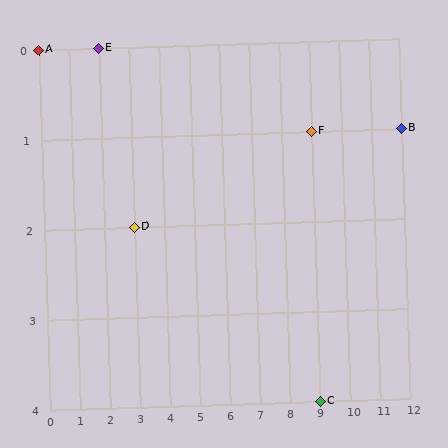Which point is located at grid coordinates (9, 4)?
Point C is at (9, 4).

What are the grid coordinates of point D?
Point D is at grid coordinates (3, 2).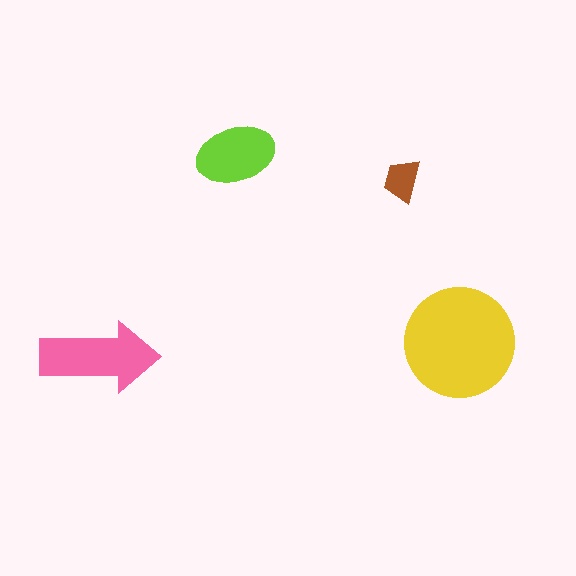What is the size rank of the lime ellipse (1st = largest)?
3rd.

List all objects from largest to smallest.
The yellow circle, the pink arrow, the lime ellipse, the brown trapezoid.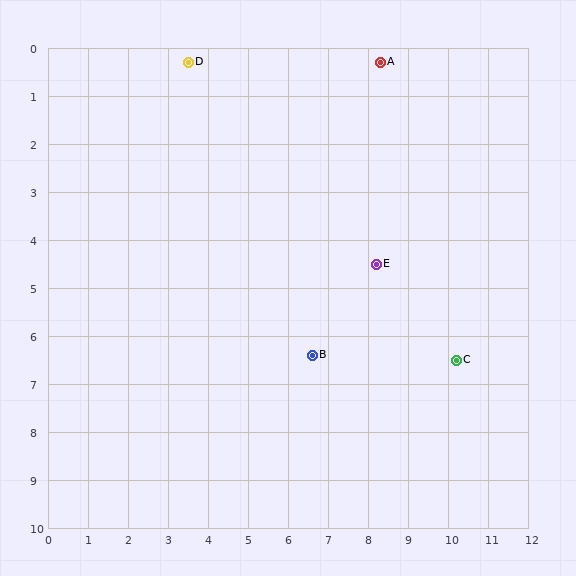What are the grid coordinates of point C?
Point C is at approximately (10.2, 6.5).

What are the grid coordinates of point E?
Point E is at approximately (8.2, 4.5).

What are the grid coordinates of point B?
Point B is at approximately (6.6, 6.4).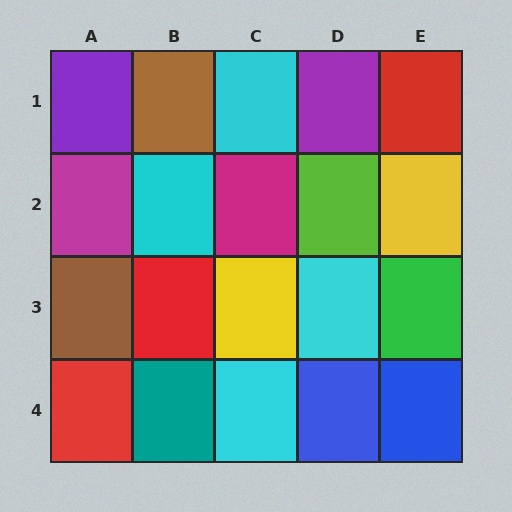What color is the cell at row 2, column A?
Magenta.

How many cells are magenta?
2 cells are magenta.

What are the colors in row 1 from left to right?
Purple, brown, cyan, purple, red.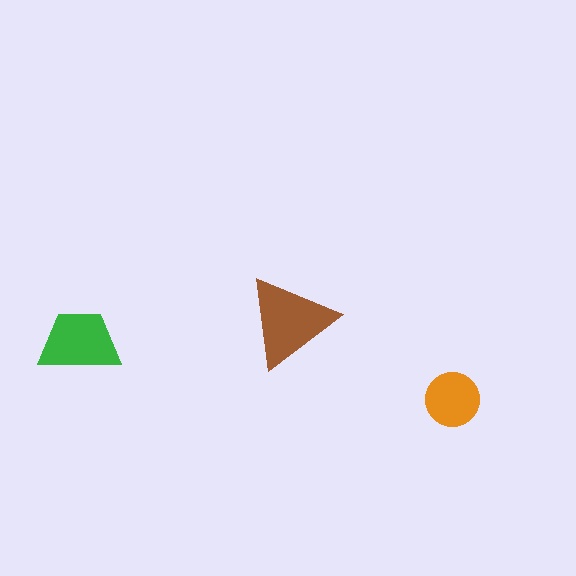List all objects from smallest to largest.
The orange circle, the green trapezoid, the brown triangle.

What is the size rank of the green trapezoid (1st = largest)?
2nd.